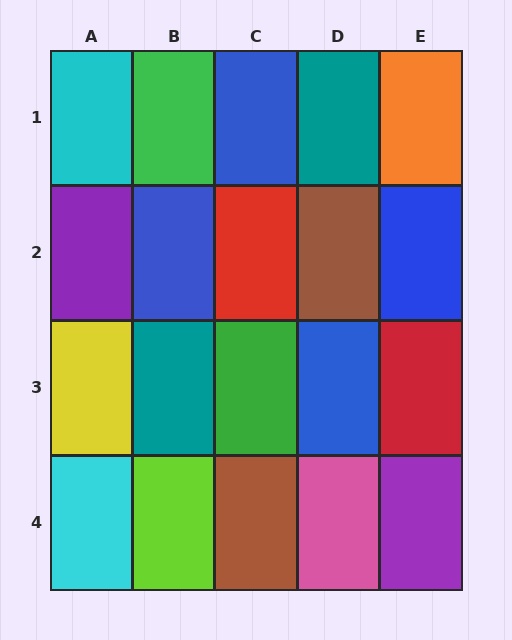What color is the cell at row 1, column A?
Cyan.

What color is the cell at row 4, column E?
Purple.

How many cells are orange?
1 cell is orange.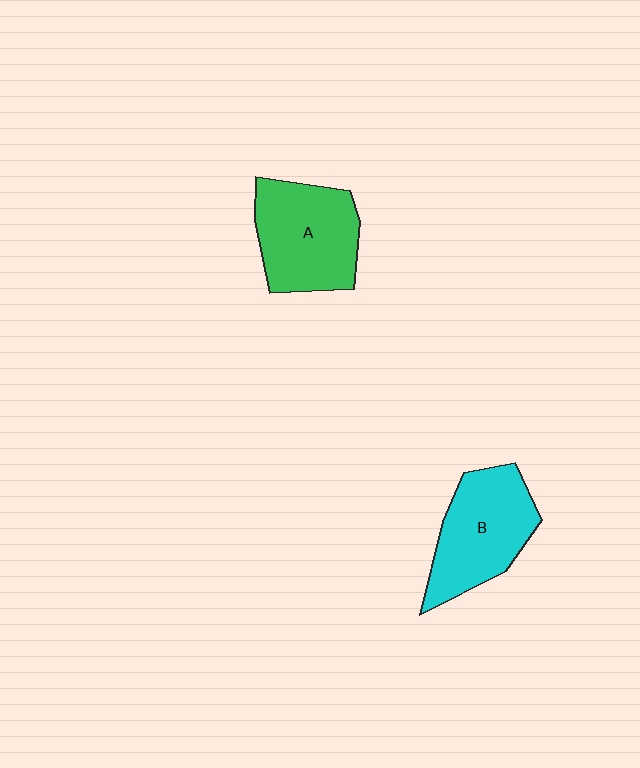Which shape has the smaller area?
Shape B (cyan).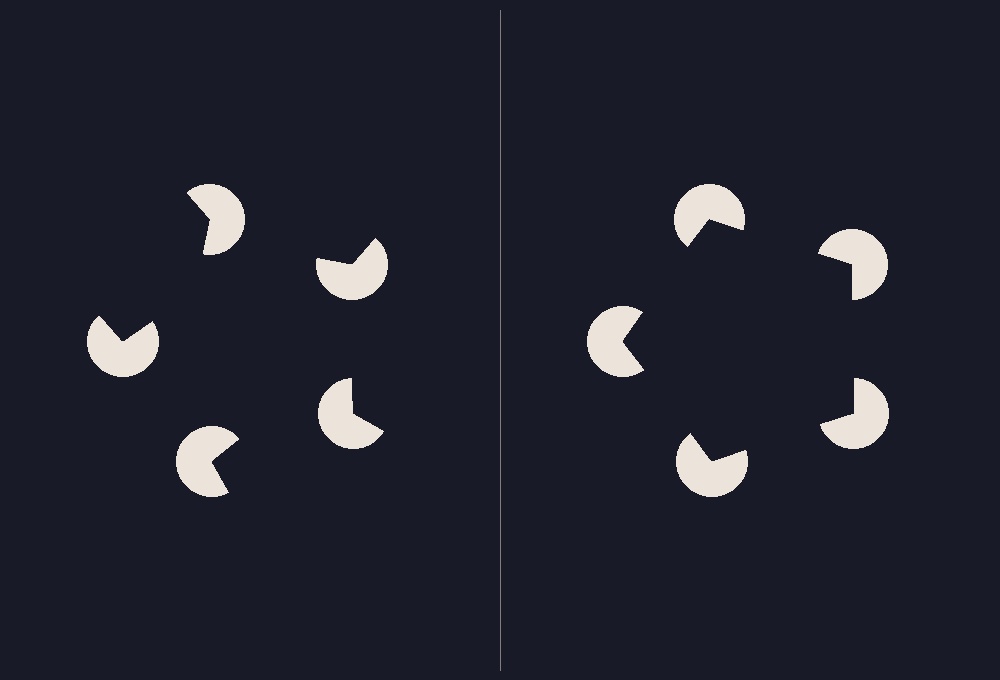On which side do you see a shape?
An illusory pentagon appears on the right side. On the left side the wedge cuts are rotated, so no coherent shape forms.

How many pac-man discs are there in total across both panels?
10 — 5 on each side.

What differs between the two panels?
The pac-man discs are positioned identically on both sides; only the wedge orientations differ. On the right they align to a pentagon; on the left they are misaligned.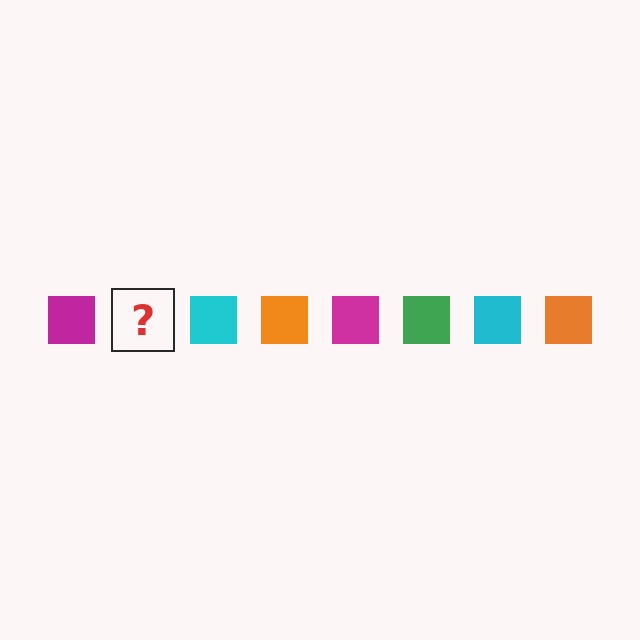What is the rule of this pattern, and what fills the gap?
The rule is that the pattern cycles through magenta, green, cyan, orange squares. The gap should be filled with a green square.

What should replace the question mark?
The question mark should be replaced with a green square.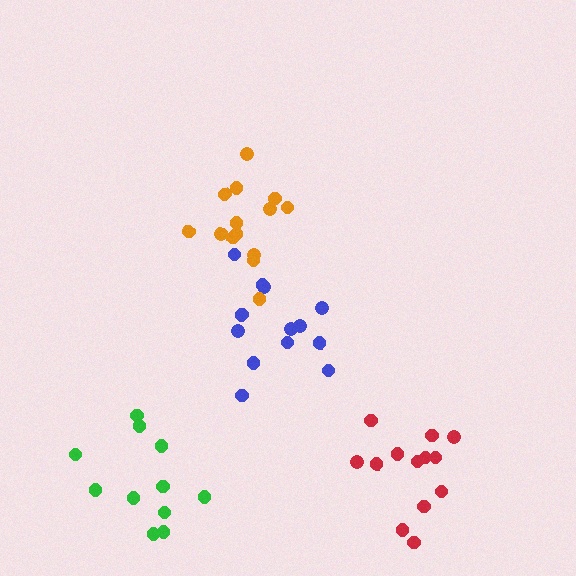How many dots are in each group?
Group 1: 14 dots, Group 2: 11 dots, Group 3: 13 dots, Group 4: 14 dots (52 total).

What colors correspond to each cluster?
The clusters are colored: blue, green, red, orange.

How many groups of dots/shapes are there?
There are 4 groups.